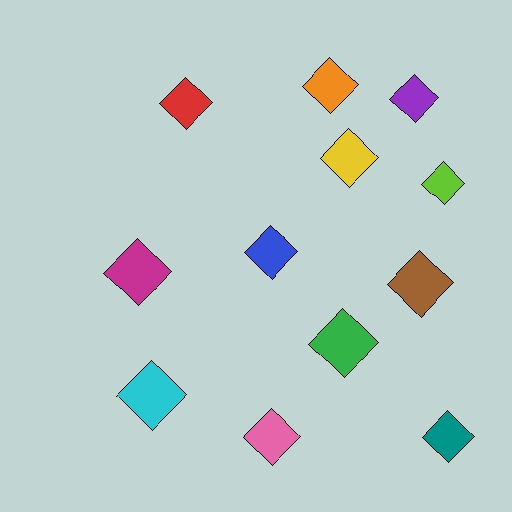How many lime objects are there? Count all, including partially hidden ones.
There is 1 lime object.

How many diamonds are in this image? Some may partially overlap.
There are 12 diamonds.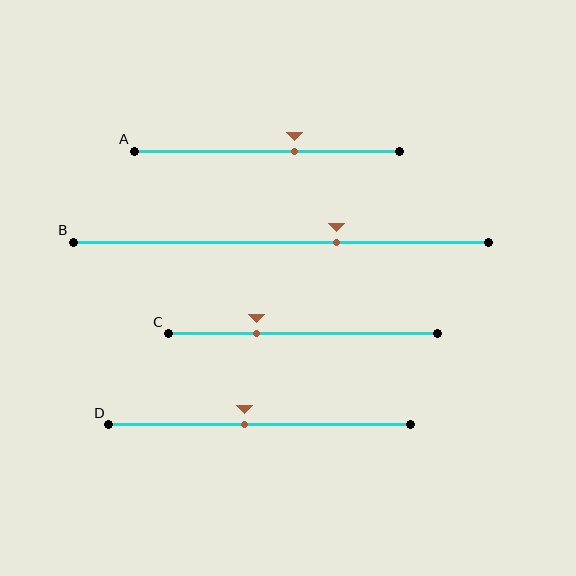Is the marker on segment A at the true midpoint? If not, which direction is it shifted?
No, the marker on segment A is shifted to the right by about 10% of the segment length.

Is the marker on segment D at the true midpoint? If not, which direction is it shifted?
No, the marker on segment D is shifted to the left by about 5% of the segment length.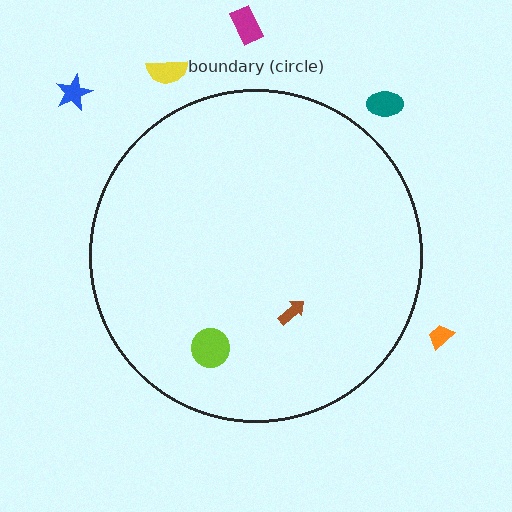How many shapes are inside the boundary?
2 inside, 5 outside.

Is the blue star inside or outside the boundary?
Outside.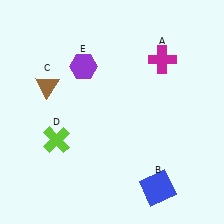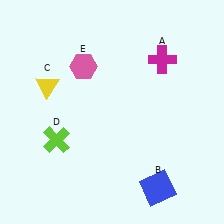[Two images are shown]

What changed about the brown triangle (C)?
In Image 1, C is brown. In Image 2, it changed to yellow.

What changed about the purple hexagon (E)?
In Image 1, E is purple. In Image 2, it changed to pink.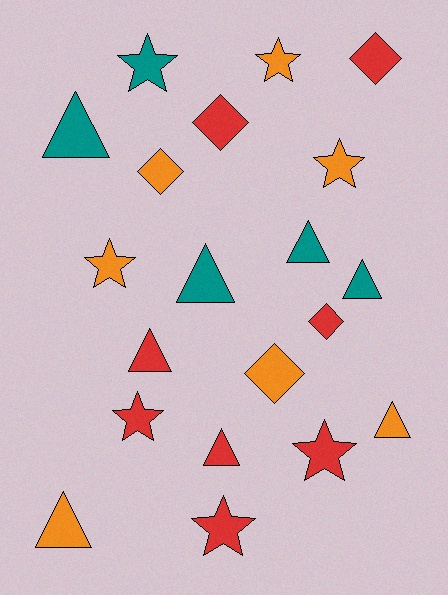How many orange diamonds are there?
There are 2 orange diamonds.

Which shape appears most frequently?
Triangle, with 8 objects.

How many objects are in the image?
There are 20 objects.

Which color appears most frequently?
Red, with 8 objects.